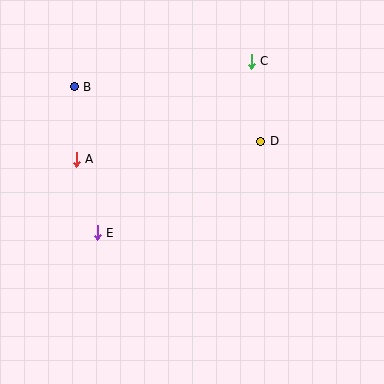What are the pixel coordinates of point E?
Point E is at (97, 233).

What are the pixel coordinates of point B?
Point B is at (74, 87).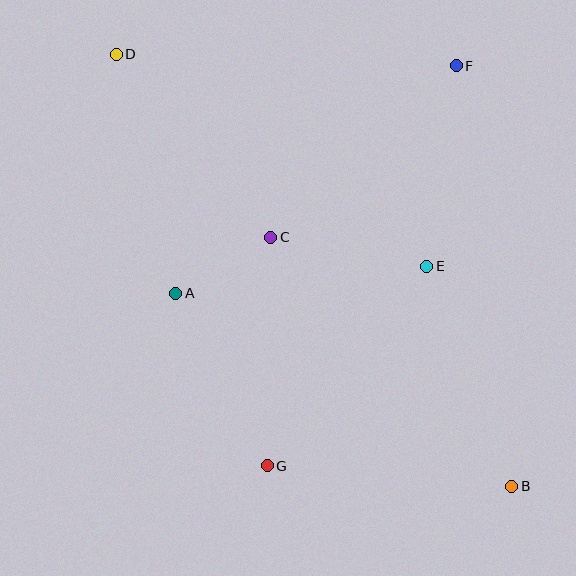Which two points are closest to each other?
Points A and C are closest to each other.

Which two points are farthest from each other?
Points B and D are farthest from each other.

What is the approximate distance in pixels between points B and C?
The distance between B and C is approximately 347 pixels.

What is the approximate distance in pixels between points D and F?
The distance between D and F is approximately 341 pixels.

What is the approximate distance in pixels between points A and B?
The distance between A and B is approximately 388 pixels.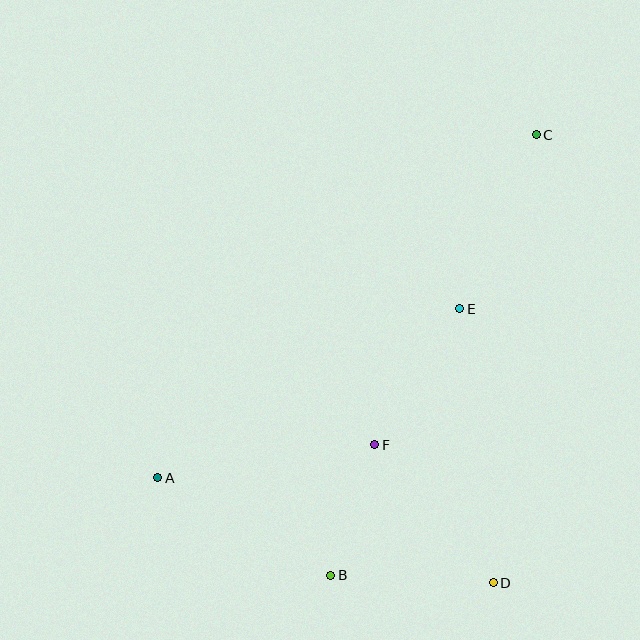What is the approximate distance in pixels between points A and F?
The distance between A and F is approximately 219 pixels.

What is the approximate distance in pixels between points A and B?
The distance between A and B is approximately 199 pixels.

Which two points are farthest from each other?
Points A and C are farthest from each other.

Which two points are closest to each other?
Points B and F are closest to each other.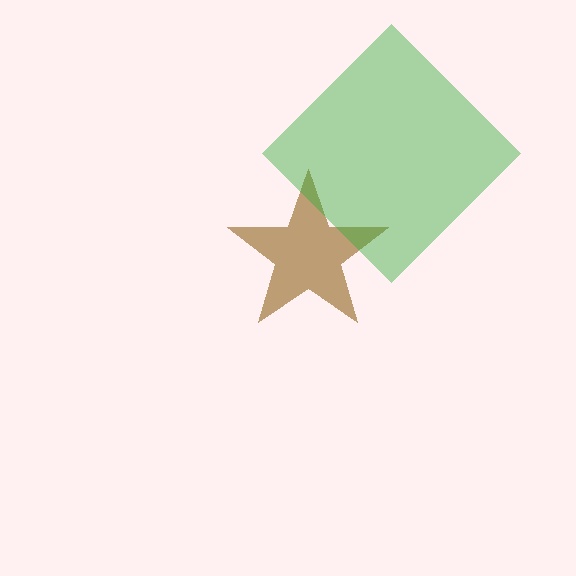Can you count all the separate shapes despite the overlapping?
Yes, there are 2 separate shapes.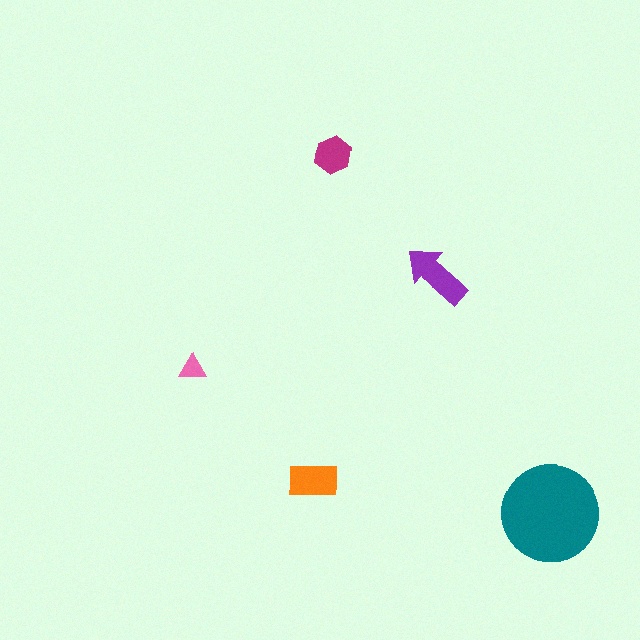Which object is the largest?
The teal circle.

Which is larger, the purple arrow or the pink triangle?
The purple arrow.